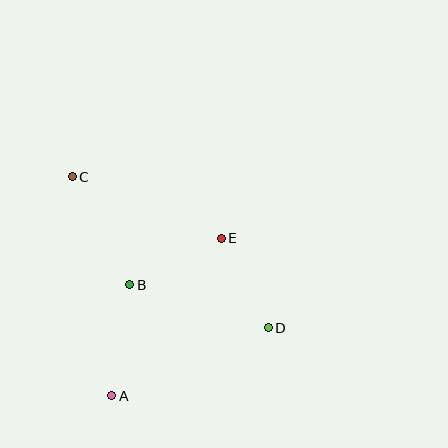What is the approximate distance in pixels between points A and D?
The distance between A and D is approximately 171 pixels.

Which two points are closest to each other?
Points D and E are closest to each other.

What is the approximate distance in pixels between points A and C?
The distance between A and C is approximately 222 pixels.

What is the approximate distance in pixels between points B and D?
The distance between B and D is approximately 145 pixels.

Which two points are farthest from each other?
Points C and D are farthest from each other.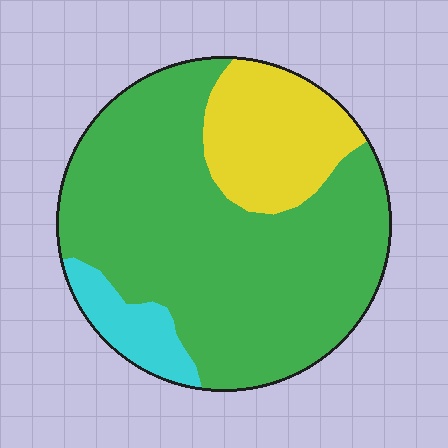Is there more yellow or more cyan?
Yellow.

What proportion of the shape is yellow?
Yellow takes up less than a quarter of the shape.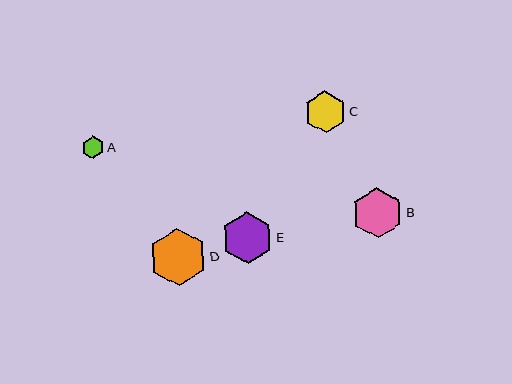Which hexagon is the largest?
Hexagon D is the largest with a size of approximately 57 pixels.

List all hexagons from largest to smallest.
From largest to smallest: D, E, B, C, A.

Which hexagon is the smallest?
Hexagon A is the smallest with a size of approximately 22 pixels.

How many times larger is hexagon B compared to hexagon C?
Hexagon B is approximately 1.2 times the size of hexagon C.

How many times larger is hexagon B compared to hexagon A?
Hexagon B is approximately 2.3 times the size of hexagon A.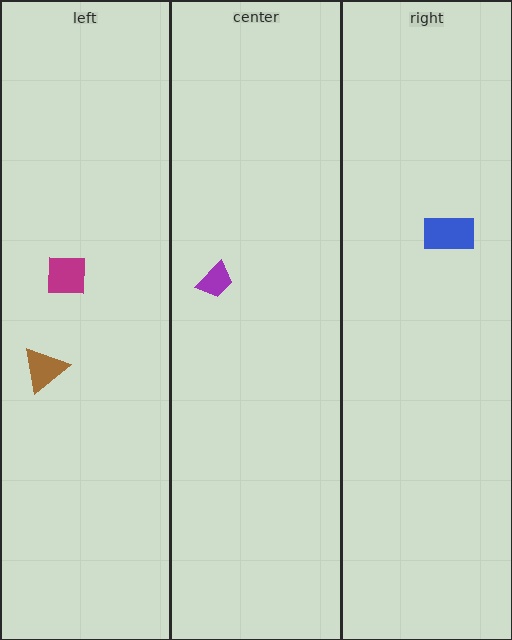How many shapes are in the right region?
1.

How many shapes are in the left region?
2.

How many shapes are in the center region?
1.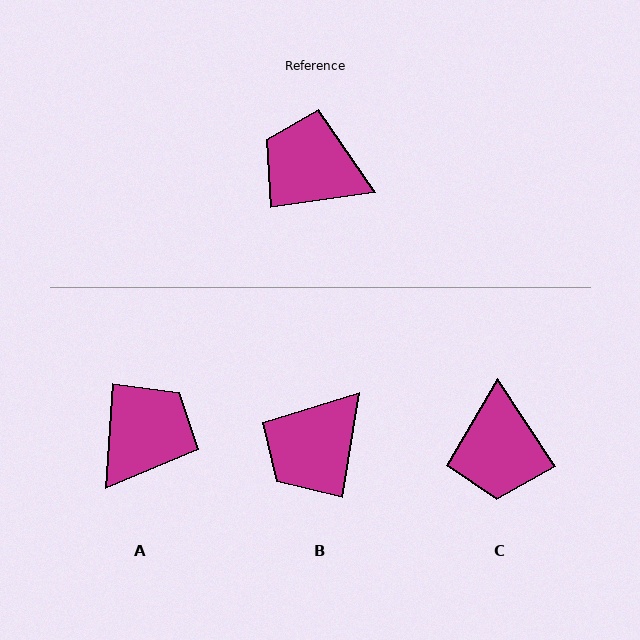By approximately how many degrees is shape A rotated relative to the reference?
Approximately 101 degrees clockwise.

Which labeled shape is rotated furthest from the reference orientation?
C, about 115 degrees away.